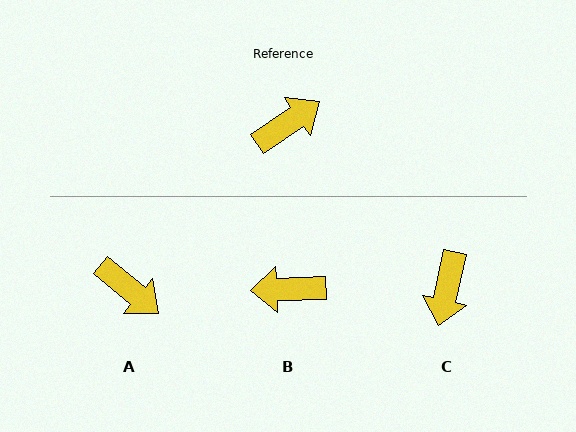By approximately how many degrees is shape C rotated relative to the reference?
Approximately 137 degrees clockwise.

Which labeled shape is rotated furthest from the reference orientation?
B, about 148 degrees away.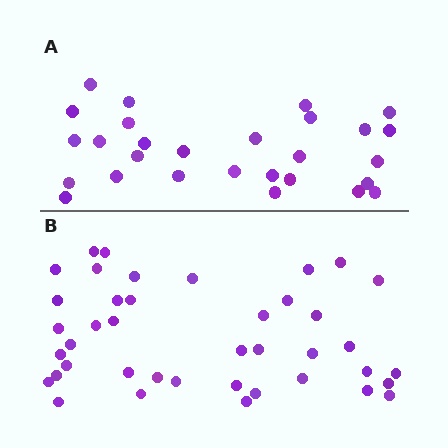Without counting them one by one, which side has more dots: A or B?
Region B (the bottom region) has more dots.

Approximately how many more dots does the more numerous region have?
Region B has approximately 15 more dots than region A.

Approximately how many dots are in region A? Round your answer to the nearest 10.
About 30 dots. (The exact count is 28, which rounds to 30.)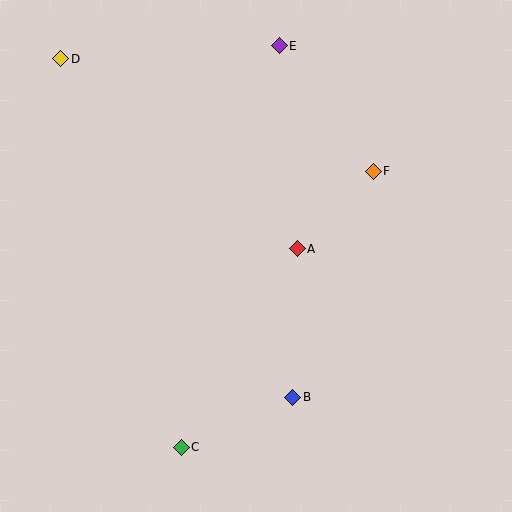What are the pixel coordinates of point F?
Point F is at (373, 171).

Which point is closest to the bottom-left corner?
Point C is closest to the bottom-left corner.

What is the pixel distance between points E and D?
The distance between E and D is 219 pixels.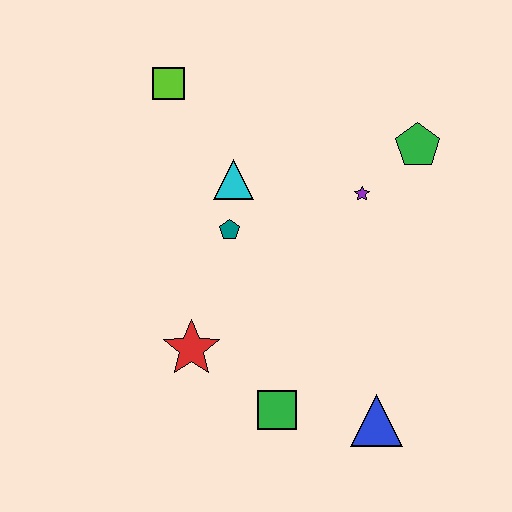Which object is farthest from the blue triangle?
The lime square is farthest from the blue triangle.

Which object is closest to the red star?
The green square is closest to the red star.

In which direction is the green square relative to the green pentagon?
The green square is below the green pentagon.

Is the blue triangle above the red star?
No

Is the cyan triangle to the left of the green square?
Yes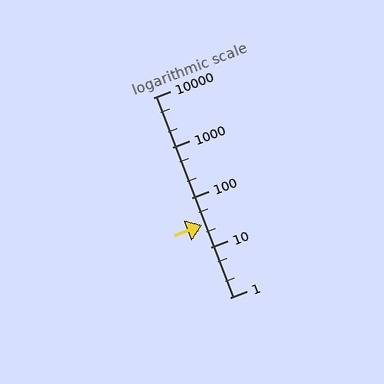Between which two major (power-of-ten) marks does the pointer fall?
The pointer is between 10 and 100.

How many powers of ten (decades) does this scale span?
The scale spans 4 decades, from 1 to 10000.